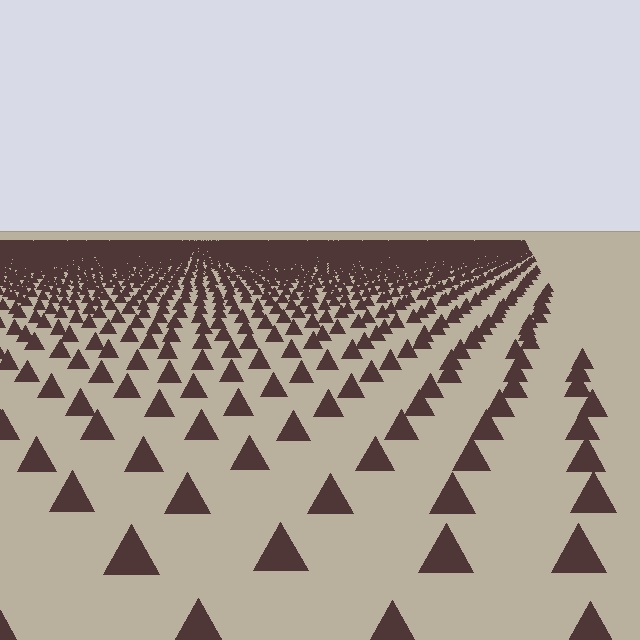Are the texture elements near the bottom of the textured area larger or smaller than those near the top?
Larger. Near the bottom, elements are closer to the viewer and appear at a bigger on-screen size.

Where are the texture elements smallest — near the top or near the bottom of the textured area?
Near the top.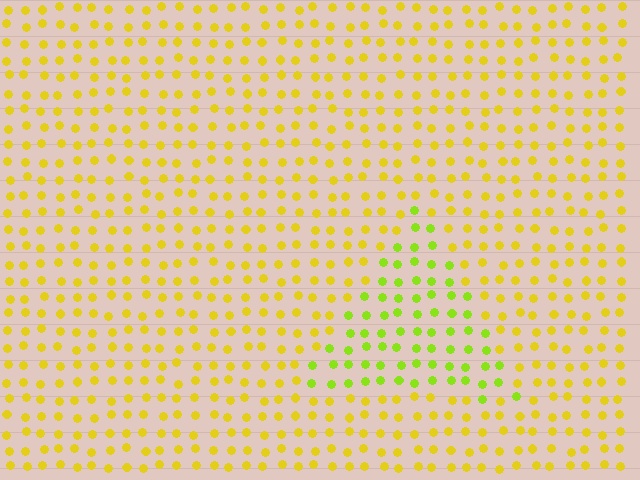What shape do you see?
I see a triangle.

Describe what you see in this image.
The image is filled with small yellow elements in a uniform arrangement. A triangle-shaped region is visible where the elements are tinted to a slightly different hue, forming a subtle color boundary.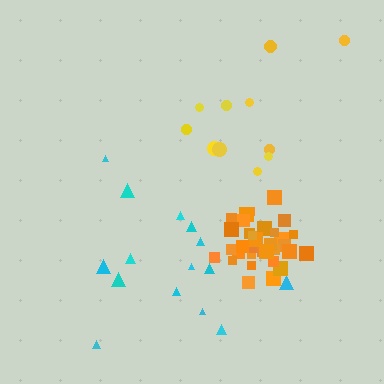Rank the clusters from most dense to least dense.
orange, cyan, yellow.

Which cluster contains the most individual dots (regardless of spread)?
Orange (34).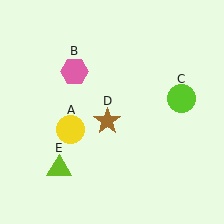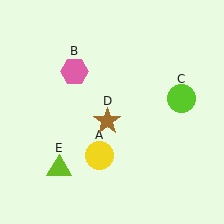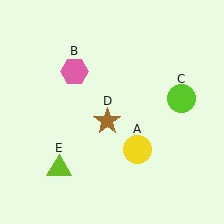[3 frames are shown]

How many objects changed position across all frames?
1 object changed position: yellow circle (object A).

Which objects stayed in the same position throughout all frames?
Pink hexagon (object B) and lime circle (object C) and brown star (object D) and lime triangle (object E) remained stationary.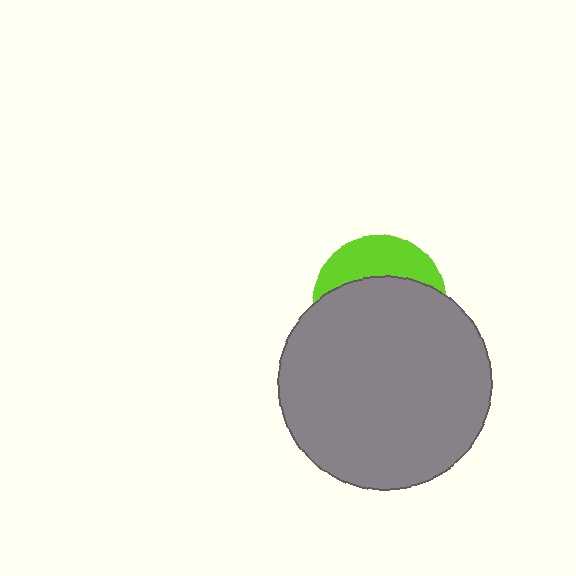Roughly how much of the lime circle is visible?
A small part of it is visible (roughly 32%).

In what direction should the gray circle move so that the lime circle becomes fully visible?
The gray circle should move down. That is the shortest direction to clear the overlap and leave the lime circle fully visible.